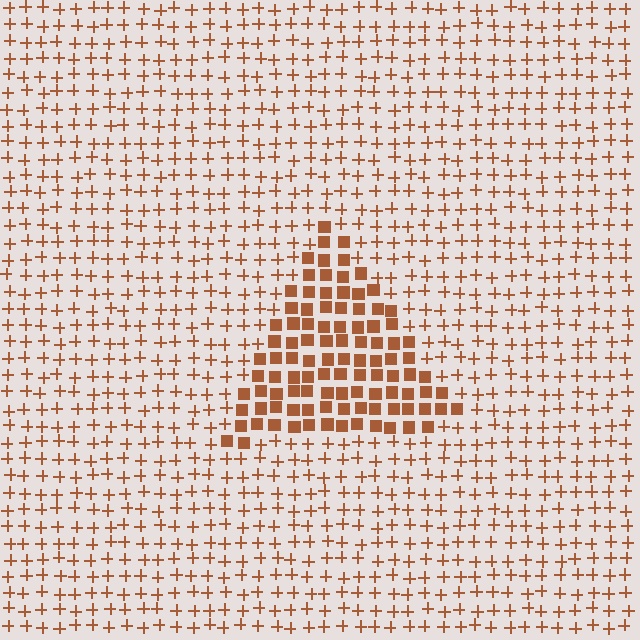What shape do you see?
I see a triangle.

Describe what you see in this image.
The image is filled with small brown elements arranged in a uniform grid. A triangle-shaped region contains squares, while the surrounding area contains plus signs. The boundary is defined purely by the change in element shape.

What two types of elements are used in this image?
The image uses squares inside the triangle region and plus signs outside it.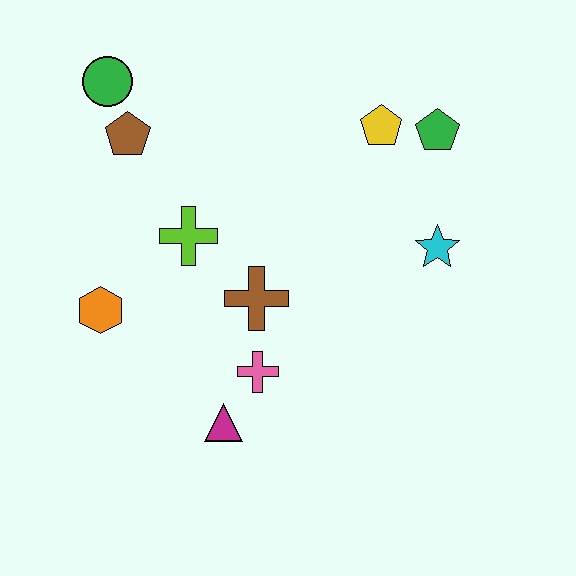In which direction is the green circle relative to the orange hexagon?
The green circle is above the orange hexagon.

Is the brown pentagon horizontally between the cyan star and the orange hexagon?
Yes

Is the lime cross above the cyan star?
Yes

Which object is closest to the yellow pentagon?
The green pentagon is closest to the yellow pentagon.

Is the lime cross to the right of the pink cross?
No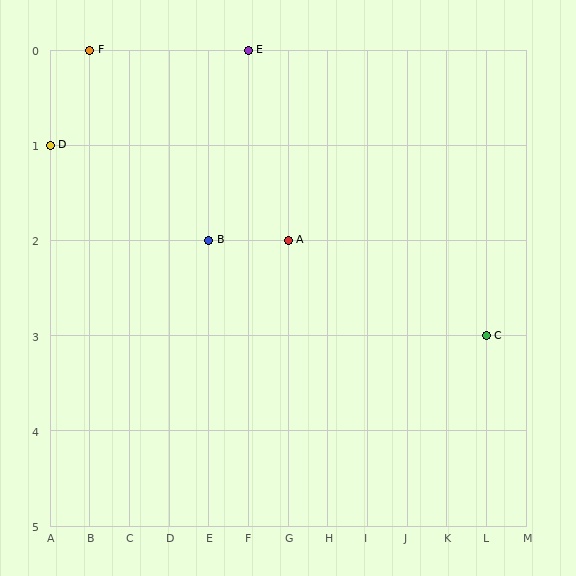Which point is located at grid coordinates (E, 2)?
Point B is at (E, 2).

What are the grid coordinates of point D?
Point D is at grid coordinates (A, 1).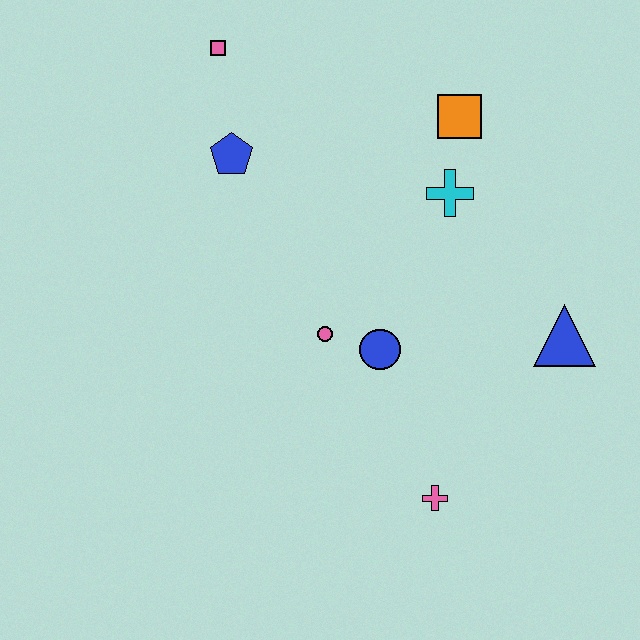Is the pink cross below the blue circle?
Yes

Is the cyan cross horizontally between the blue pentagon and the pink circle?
No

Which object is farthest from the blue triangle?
The pink square is farthest from the blue triangle.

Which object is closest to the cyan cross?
The orange square is closest to the cyan cross.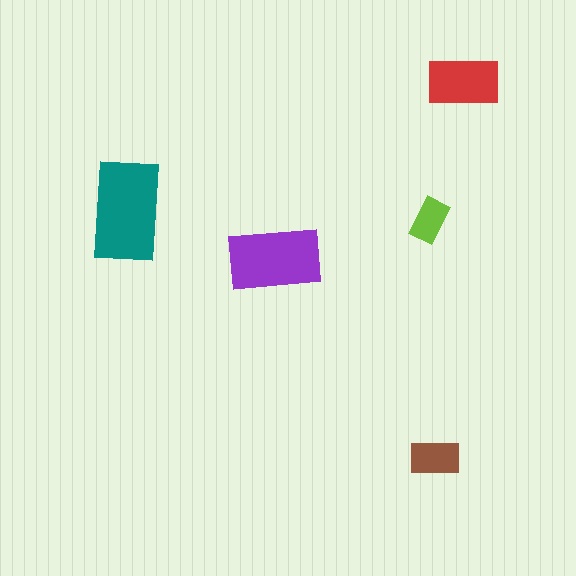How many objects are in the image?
There are 5 objects in the image.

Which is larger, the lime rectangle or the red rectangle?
The red one.